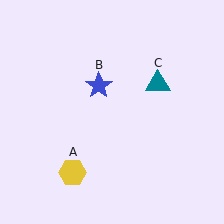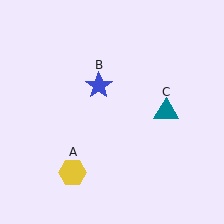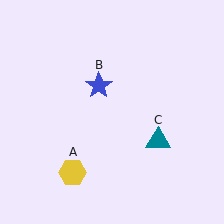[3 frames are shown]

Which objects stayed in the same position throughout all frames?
Yellow hexagon (object A) and blue star (object B) remained stationary.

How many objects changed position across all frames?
1 object changed position: teal triangle (object C).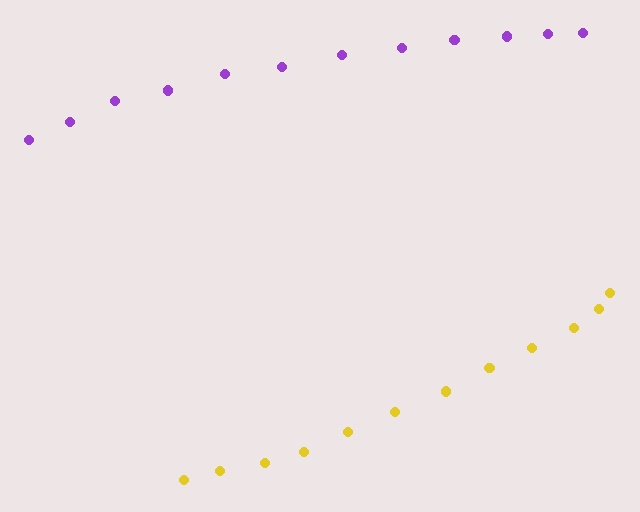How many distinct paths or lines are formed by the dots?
There are 2 distinct paths.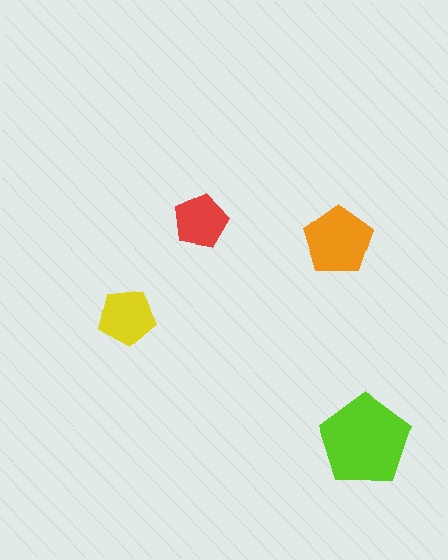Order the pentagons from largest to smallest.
the lime one, the orange one, the yellow one, the red one.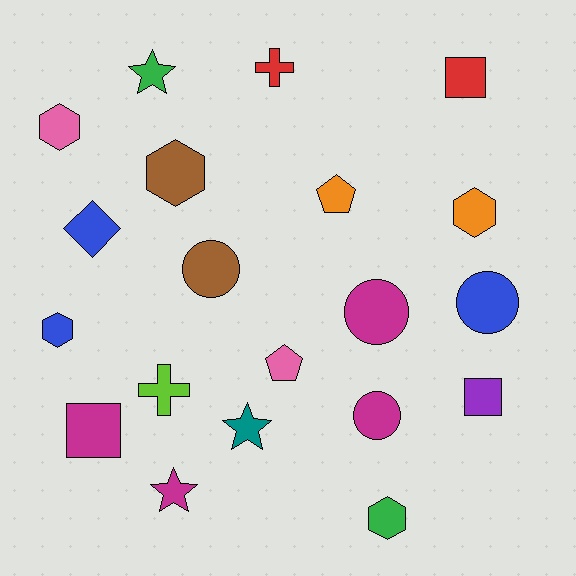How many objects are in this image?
There are 20 objects.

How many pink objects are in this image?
There are 2 pink objects.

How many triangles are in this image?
There are no triangles.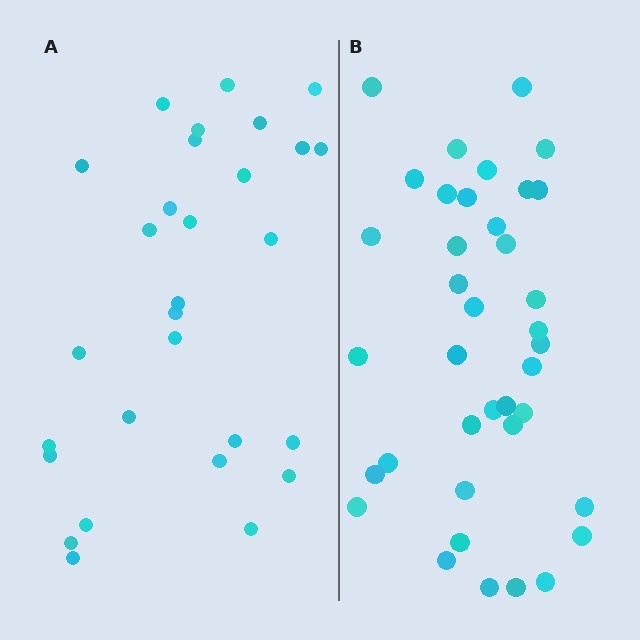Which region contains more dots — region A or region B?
Region B (the right region) has more dots.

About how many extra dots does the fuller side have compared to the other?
Region B has roughly 8 or so more dots than region A.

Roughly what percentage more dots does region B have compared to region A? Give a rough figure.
About 30% more.